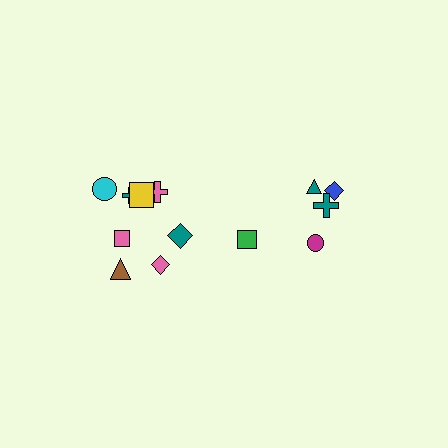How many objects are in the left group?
There are 8 objects.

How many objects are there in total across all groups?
There are 13 objects.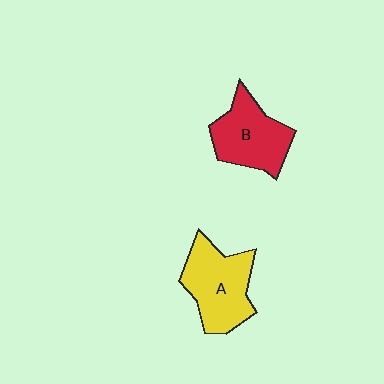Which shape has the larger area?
Shape A (yellow).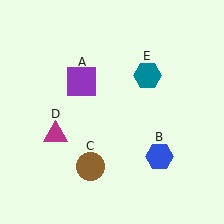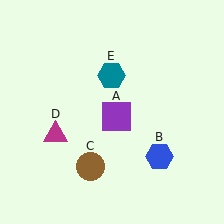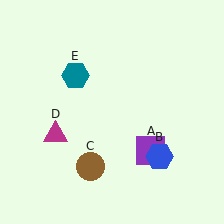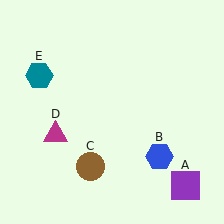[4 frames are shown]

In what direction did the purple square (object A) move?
The purple square (object A) moved down and to the right.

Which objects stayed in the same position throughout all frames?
Blue hexagon (object B) and brown circle (object C) and magenta triangle (object D) remained stationary.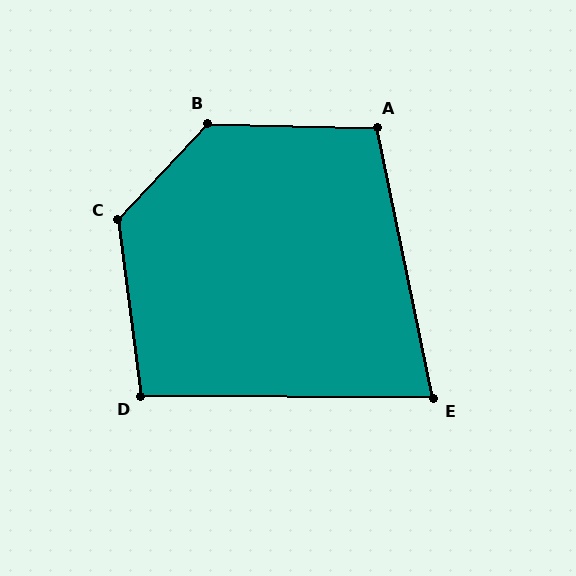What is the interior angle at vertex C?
Approximately 130 degrees (obtuse).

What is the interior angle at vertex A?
Approximately 103 degrees (obtuse).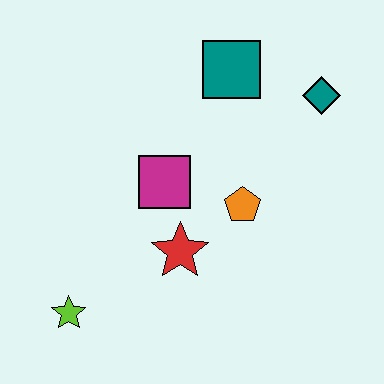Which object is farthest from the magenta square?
The teal diamond is farthest from the magenta square.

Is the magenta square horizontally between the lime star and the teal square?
Yes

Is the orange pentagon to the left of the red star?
No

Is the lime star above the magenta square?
No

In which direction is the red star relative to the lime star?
The red star is to the right of the lime star.